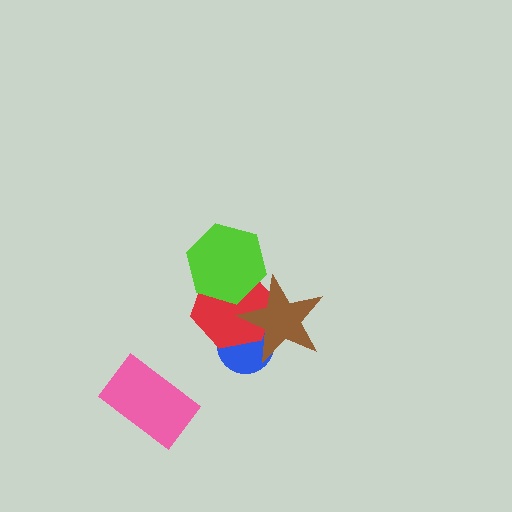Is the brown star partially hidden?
Yes, it is partially covered by another shape.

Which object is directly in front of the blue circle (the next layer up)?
The red hexagon is directly in front of the blue circle.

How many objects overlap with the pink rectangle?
0 objects overlap with the pink rectangle.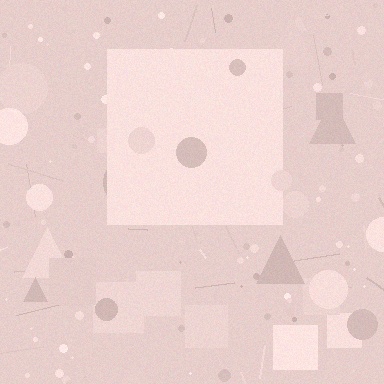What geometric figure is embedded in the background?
A square is embedded in the background.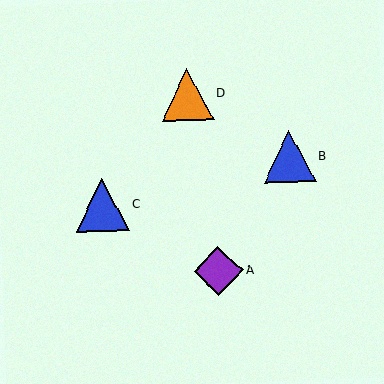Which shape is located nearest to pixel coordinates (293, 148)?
The blue triangle (labeled B) at (289, 157) is nearest to that location.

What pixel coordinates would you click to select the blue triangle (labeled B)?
Click at (289, 157) to select the blue triangle B.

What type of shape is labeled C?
Shape C is a blue triangle.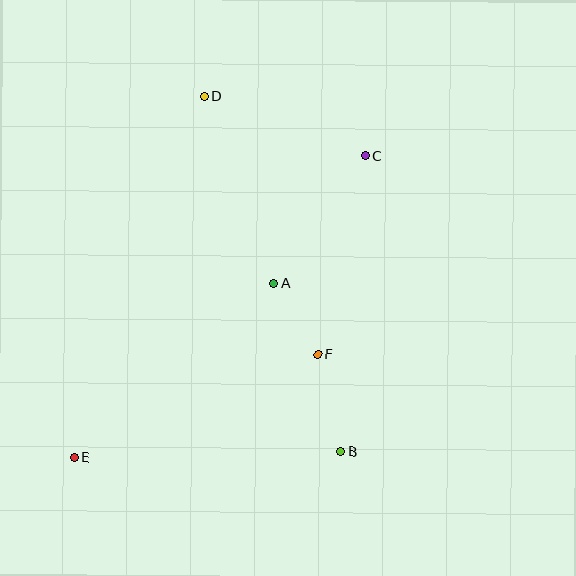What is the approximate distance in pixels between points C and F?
The distance between C and F is approximately 205 pixels.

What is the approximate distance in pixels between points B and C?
The distance between B and C is approximately 298 pixels.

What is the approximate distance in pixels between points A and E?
The distance between A and E is approximately 266 pixels.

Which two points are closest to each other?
Points A and F are closest to each other.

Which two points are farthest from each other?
Points C and E are farthest from each other.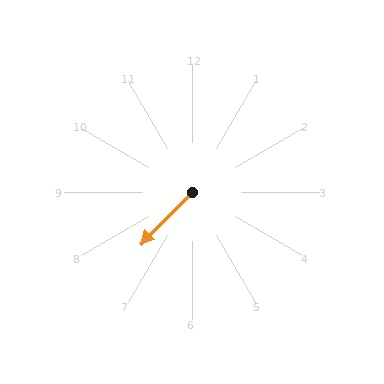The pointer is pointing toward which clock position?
Roughly 7 o'clock.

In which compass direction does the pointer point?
Southwest.